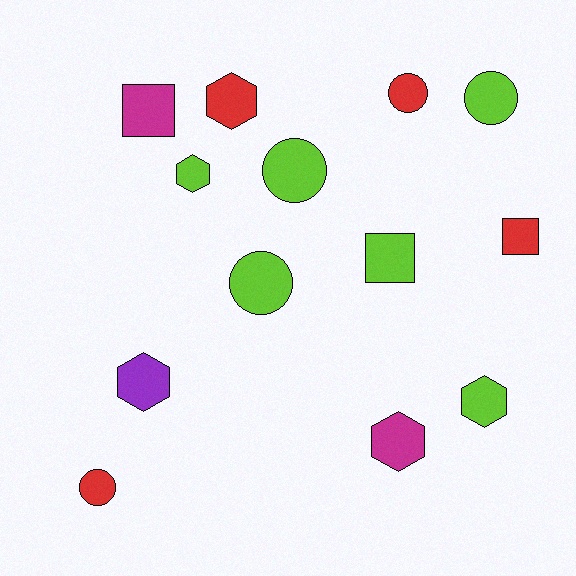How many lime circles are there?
There are 3 lime circles.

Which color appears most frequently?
Lime, with 6 objects.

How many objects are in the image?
There are 13 objects.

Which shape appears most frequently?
Hexagon, with 5 objects.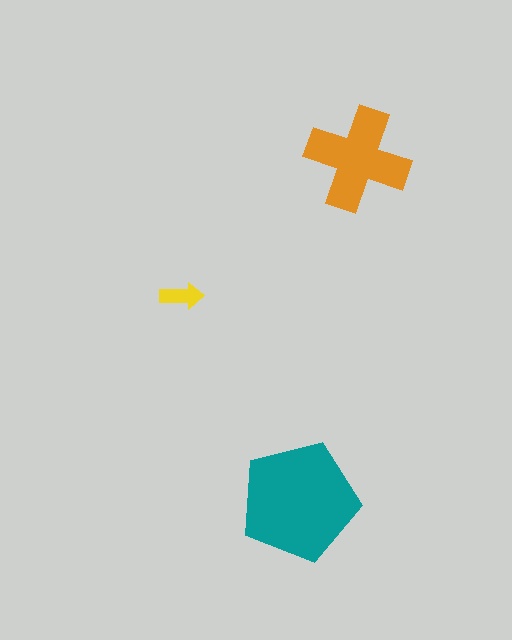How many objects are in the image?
There are 3 objects in the image.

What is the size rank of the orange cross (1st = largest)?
2nd.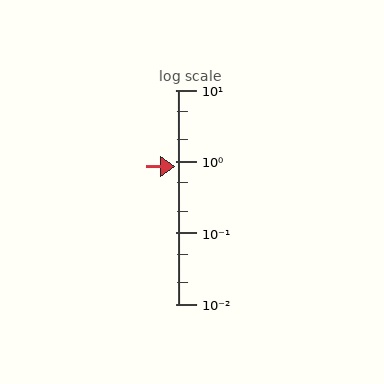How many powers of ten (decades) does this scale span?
The scale spans 3 decades, from 0.01 to 10.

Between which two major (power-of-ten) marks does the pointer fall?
The pointer is between 0.1 and 1.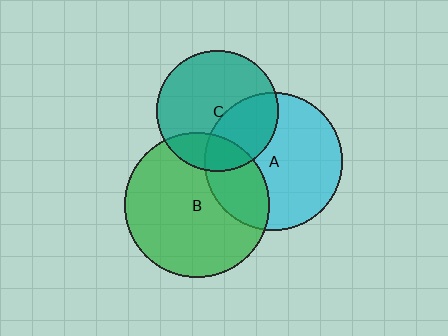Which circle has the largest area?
Circle B (green).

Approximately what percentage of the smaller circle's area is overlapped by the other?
Approximately 20%.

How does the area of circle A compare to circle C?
Approximately 1.3 times.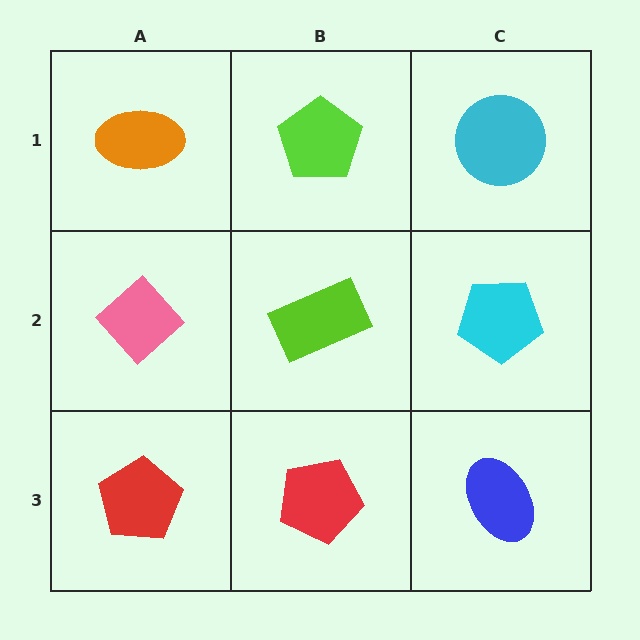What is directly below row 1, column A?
A pink diamond.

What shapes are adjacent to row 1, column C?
A cyan pentagon (row 2, column C), a lime pentagon (row 1, column B).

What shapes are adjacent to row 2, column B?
A lime pentagon (row 1, column B), a red pentagon (row 3, column B), a pink diamond (row 2, column A), a cyan pentagon (row 2, column C).